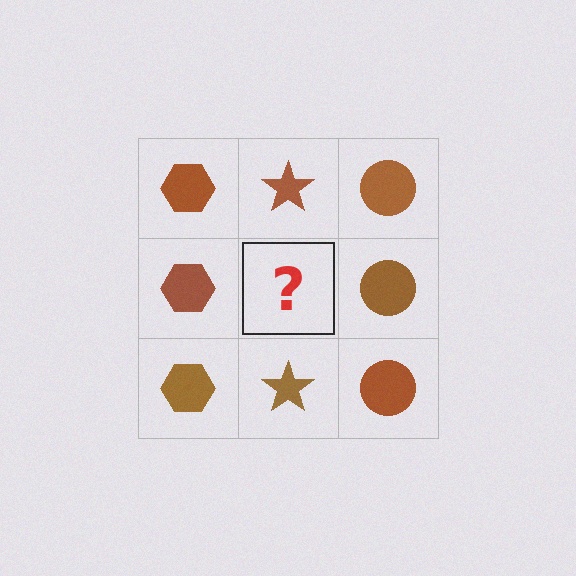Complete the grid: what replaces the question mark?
The question mark should be replaced with a brown star.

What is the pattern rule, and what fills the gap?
The rule is that each column has a consistent shape. The gap should be filled with a brown star.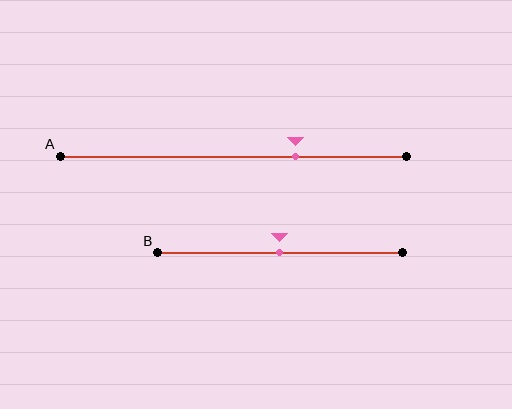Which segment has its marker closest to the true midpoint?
Segment B has its marker closest to the true midpoint.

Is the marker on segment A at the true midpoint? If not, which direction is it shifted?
No, the marker on segment A is shifted to the right by about 18% of the segment length.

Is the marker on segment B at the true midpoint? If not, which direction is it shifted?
Yes, the marker on segment B is at the true midpoint.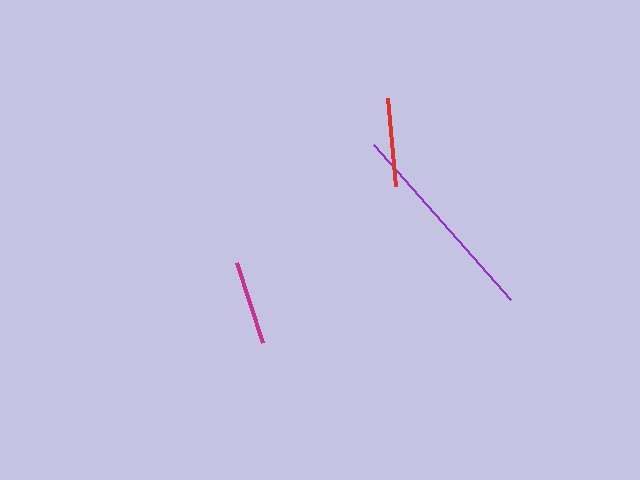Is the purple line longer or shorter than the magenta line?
The purple line is longer than the magenta line.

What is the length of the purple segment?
The purple segment is approximately 207 pixels long.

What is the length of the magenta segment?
The magenta segment is approximately 84 pixels long.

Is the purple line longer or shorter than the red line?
The purple line is longer than the red line.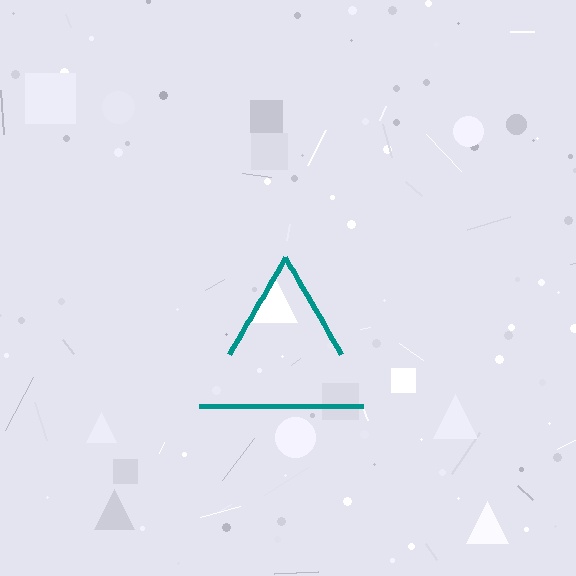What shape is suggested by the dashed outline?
The dashed outline suggests a triangle.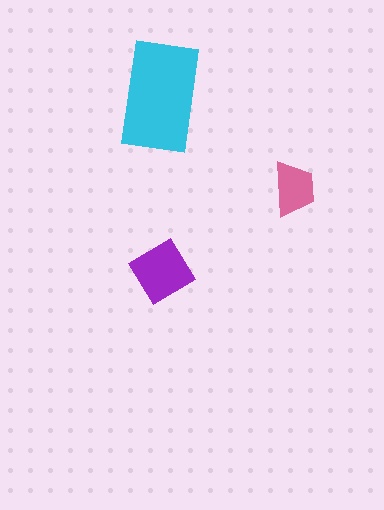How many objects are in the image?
There are 3 objects in the image.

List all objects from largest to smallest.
The cyan rectangle, the purple diamond, the pink trapezoid.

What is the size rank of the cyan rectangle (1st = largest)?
1st.